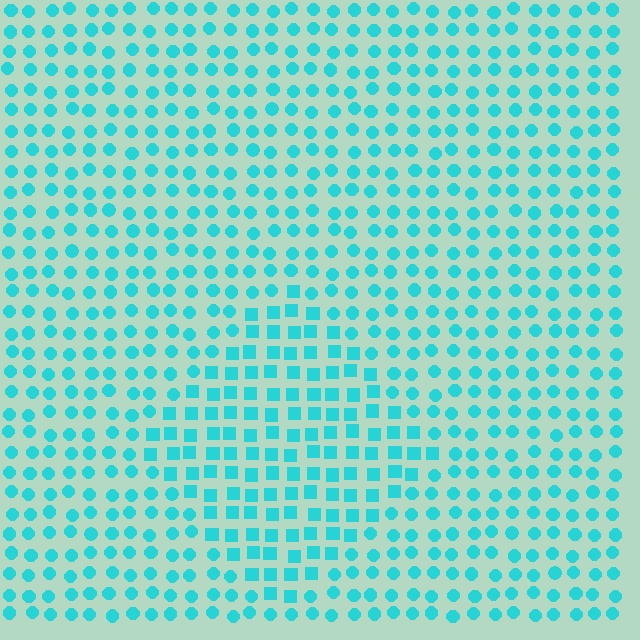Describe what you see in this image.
The image is filled with small cyan elements arranged in a uniform grid. A diamond-shaped region contains squares, while the surrounding area contains circles. The boundary is defined purely by the change in element shape.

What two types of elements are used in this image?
The image uses squares inside the diamond region and circles outside it.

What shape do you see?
I see a diamond.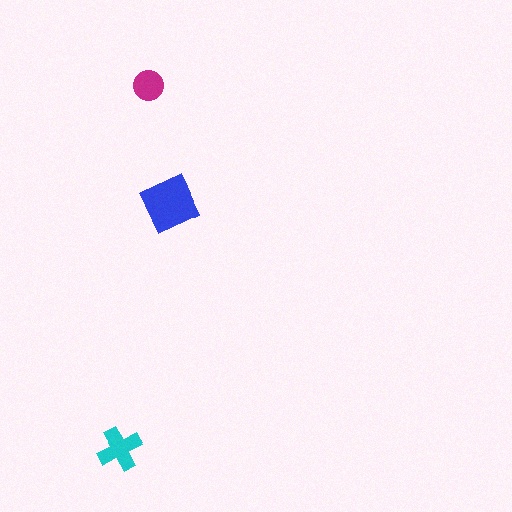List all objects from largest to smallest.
The blue square, the cyan cross, the magenta circle.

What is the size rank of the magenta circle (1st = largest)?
3rd.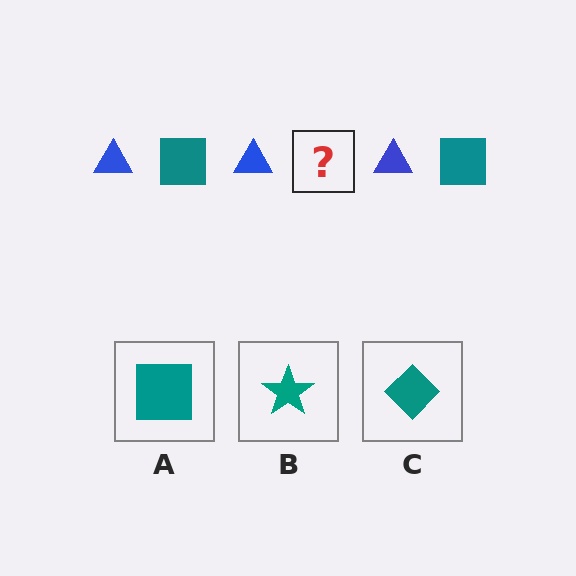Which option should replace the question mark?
Option A.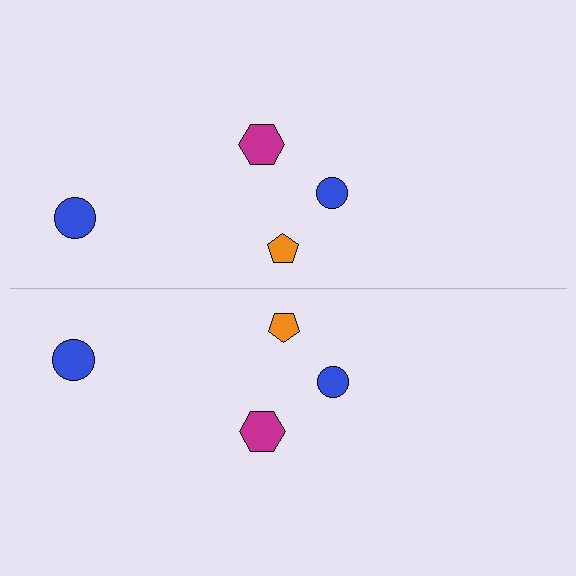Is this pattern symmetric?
Yes, this pattern has bilateral (reflection) symmetry.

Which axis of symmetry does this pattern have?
The pattern has a horizontal axis of symmetry running through the center of the image.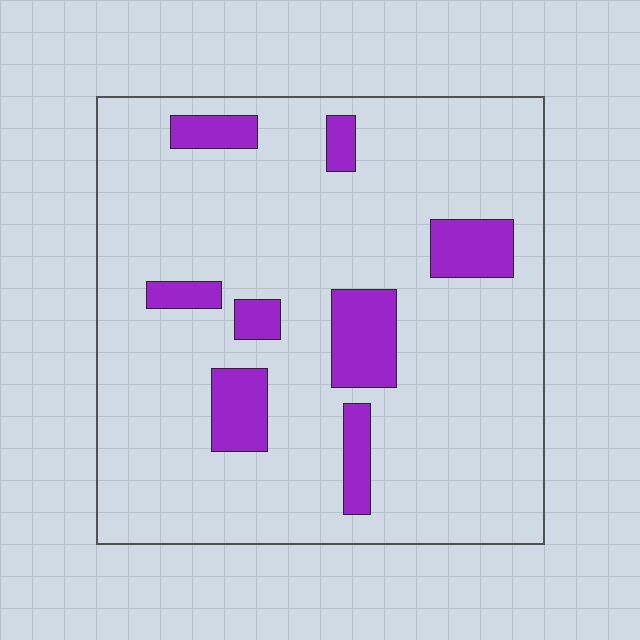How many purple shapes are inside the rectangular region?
8.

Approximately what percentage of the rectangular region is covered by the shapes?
Approximately 15%.